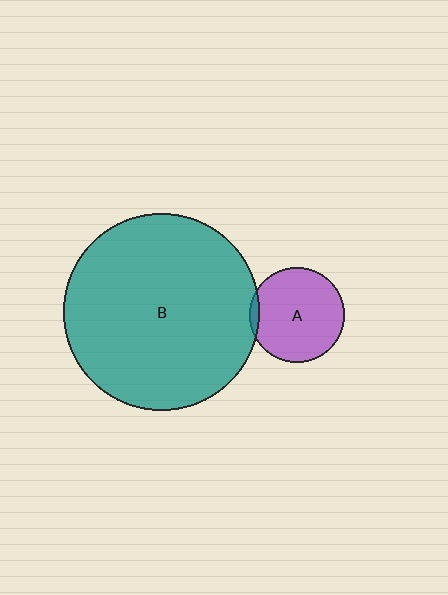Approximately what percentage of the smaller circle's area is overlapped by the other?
Approximately 5%.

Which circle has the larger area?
Circle B (teal).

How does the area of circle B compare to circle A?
Approximately 4.3 times.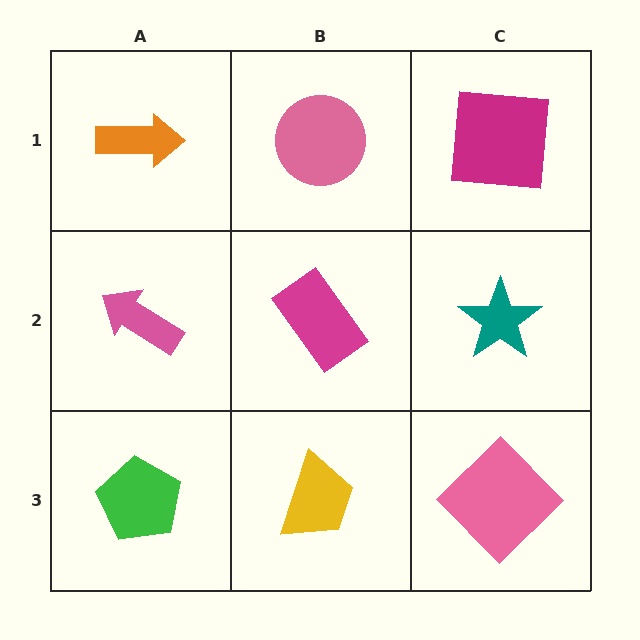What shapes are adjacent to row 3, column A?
A pink arrow (row 2, column A), a yellow trapezoid (row 3, column B).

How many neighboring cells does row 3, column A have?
2.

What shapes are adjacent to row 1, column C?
A teal star (row 2, column C), a pink circle (row 1, column B).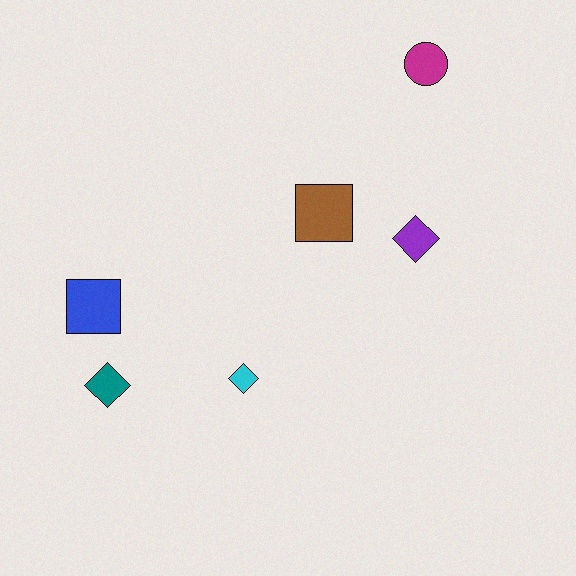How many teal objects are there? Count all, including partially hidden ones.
There is 1 teal object.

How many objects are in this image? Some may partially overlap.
There are 6 objects.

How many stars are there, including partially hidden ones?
There are no stars.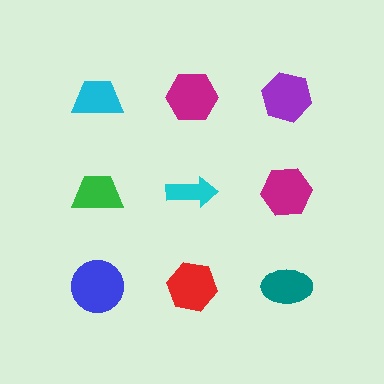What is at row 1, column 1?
A cyan trapezoid.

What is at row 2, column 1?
A green trapezoid.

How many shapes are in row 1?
3 shapes.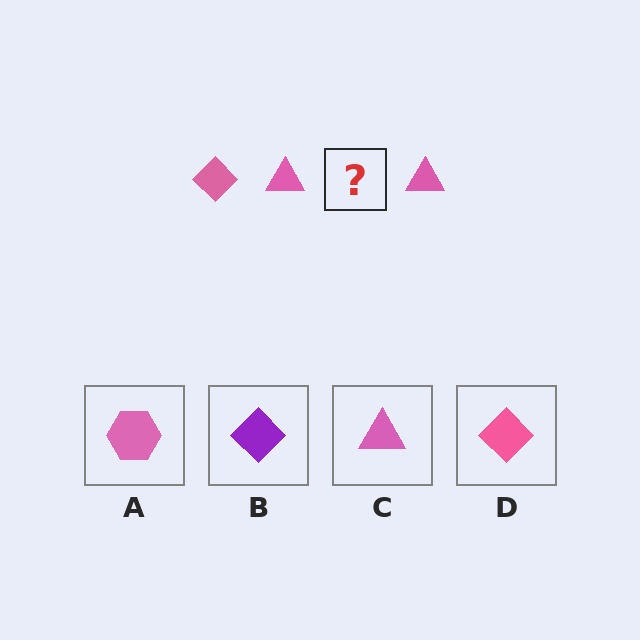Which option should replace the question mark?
Option D.